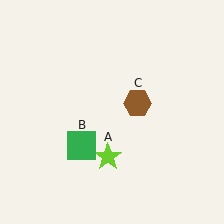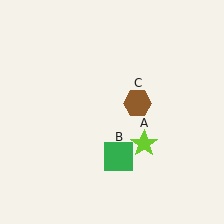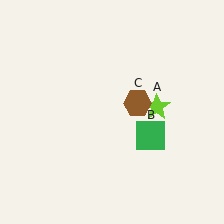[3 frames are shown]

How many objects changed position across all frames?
2 objects changed position: lime star (object A), green square (object B).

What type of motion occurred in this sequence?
The lime star (object A), green square (object B) rotated counterclockwise around the center of the scene.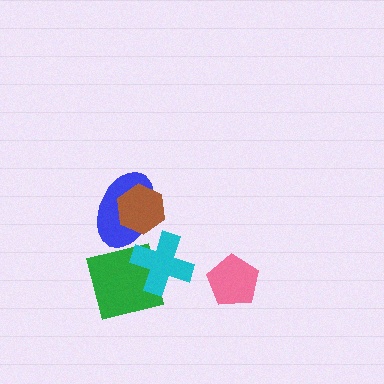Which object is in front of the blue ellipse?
The brown hexagon is in front of the blue ellipse.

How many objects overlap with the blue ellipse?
1 object overlaps with the blue ellipse.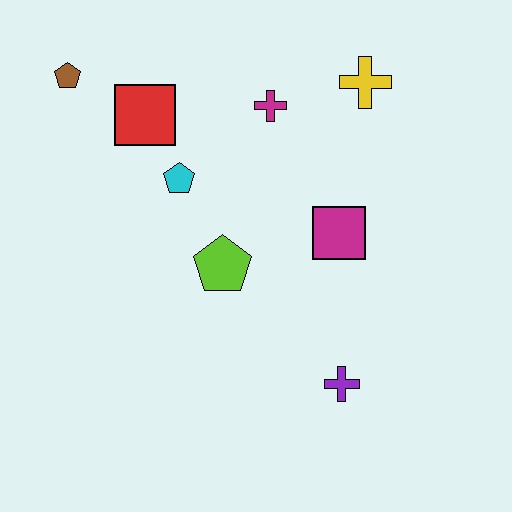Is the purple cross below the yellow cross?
Yes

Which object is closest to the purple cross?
The magenta square is closest to the purple cross.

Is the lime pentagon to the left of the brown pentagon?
No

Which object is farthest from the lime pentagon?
The brown pentagon is farthest from the lime pentagon.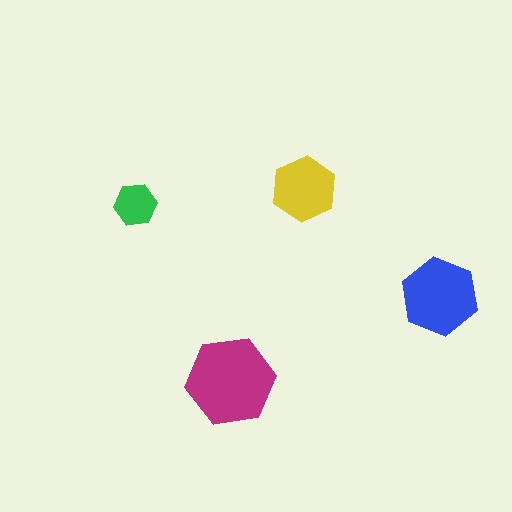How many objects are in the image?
There are 4 objects in the image.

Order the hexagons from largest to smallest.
the magenta one, the blue one, the yellow one, the green one.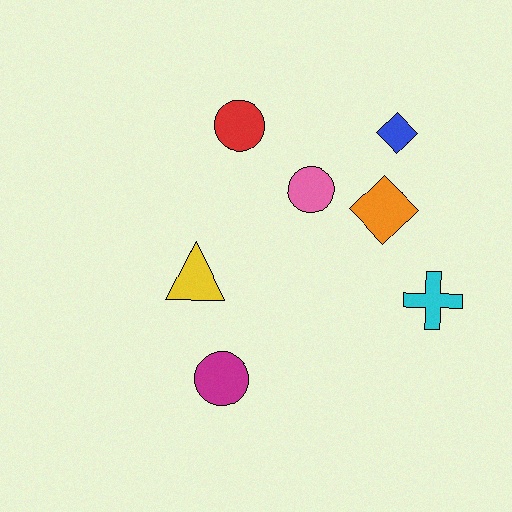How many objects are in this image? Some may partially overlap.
There are 7 objects.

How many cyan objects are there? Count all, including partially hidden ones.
There is 1 cyan object.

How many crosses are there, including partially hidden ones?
There is 1 cross.